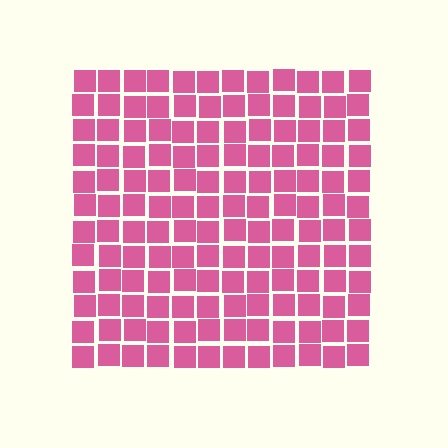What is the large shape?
The large shape is a square.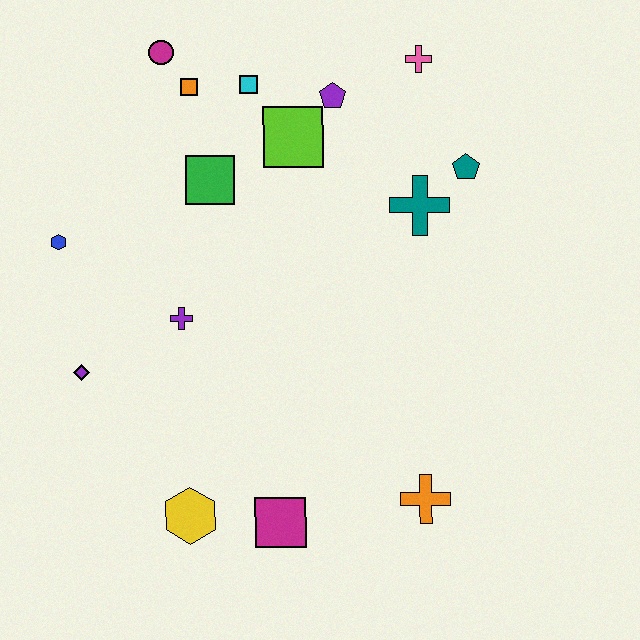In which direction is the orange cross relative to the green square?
The orange cross is below the green square.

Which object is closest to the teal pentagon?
The teal cross is closest to the teal pentagon.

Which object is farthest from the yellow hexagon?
The pink cross is farthest from the yellow hexagon.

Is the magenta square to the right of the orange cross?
No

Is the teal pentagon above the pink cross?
No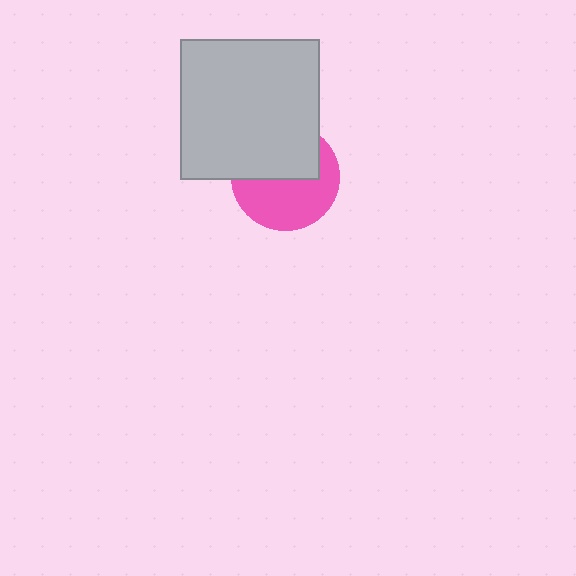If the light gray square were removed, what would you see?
You would see the complete pink circle.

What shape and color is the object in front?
The object in front is a light gray square.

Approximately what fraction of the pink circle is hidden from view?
Roughly 46% of the pink circle is hidden behind the light gray square.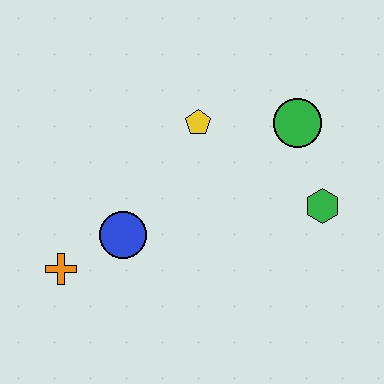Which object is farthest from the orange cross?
The green circle is farthest from the orange cross.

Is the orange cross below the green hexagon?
Yes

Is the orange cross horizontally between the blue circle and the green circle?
No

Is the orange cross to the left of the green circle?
Yes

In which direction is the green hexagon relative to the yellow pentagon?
The green hexagon is to the right of the yellow pentagon.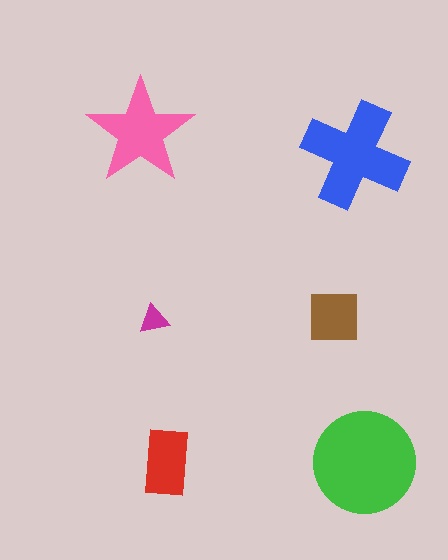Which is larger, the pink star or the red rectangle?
The pink star.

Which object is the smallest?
The magenta triangle.